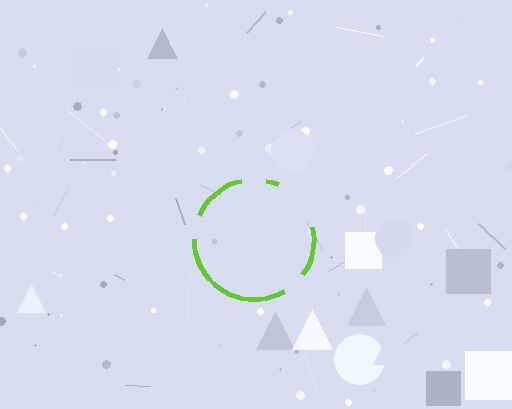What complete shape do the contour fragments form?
The contour fragments form a circle.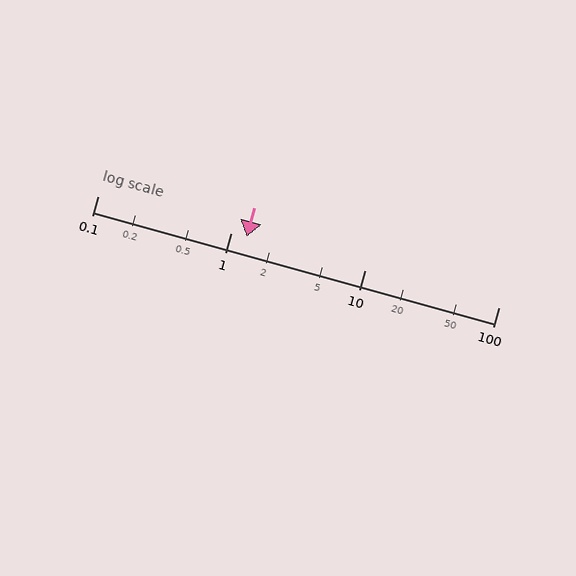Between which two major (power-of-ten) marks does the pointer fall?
The pointer is between 1 and 10.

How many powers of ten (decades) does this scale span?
The scale spans 3 decades, from 0.1 to 100.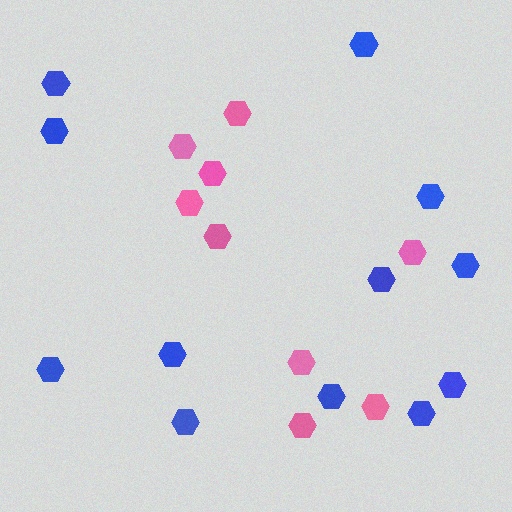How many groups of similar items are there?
There are 2 groups: one group of blue hexagons (12) and one group of pink hexagons (9).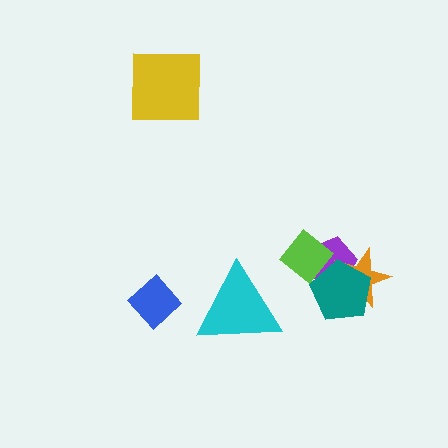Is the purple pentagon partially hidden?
Yes, it is partially covered by another shape.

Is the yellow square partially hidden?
No, no other shape covers it.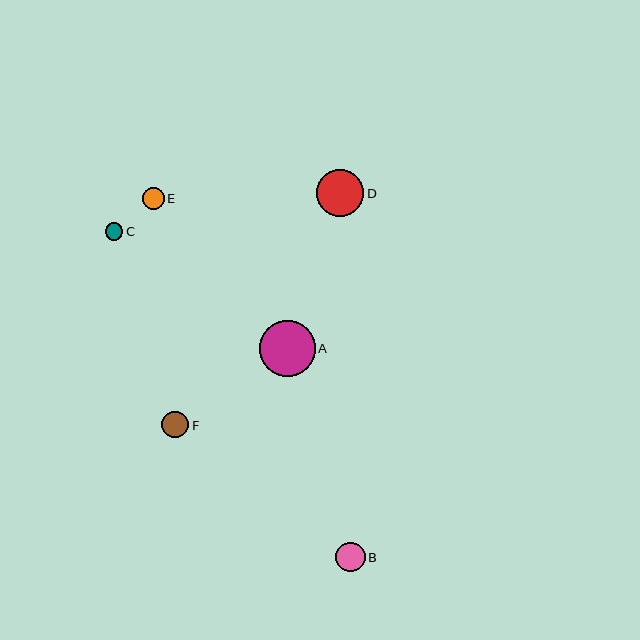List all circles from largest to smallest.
From largest to smallest: A, D, B, F, E, C.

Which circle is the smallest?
Circle C is the smallest with a size of approximately 17 pixels.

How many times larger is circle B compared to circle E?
Circle B is approximately 1.4 times the size of circle E.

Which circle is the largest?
Circle A is the largest with a size of approximately 56 pixels.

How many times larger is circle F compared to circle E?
Circle F is approximately 1.2 times the size of circle E.